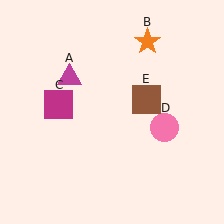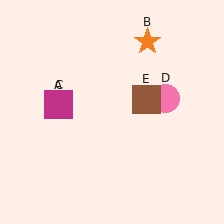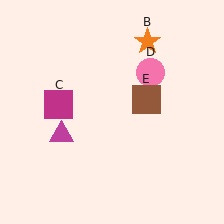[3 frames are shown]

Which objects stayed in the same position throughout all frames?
Orange star (object B) and magenta square (object C) and brown square (object E) remained stationary.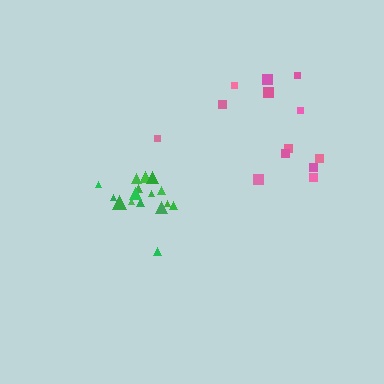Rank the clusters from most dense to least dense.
green, pink.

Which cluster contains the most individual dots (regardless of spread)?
Green (17).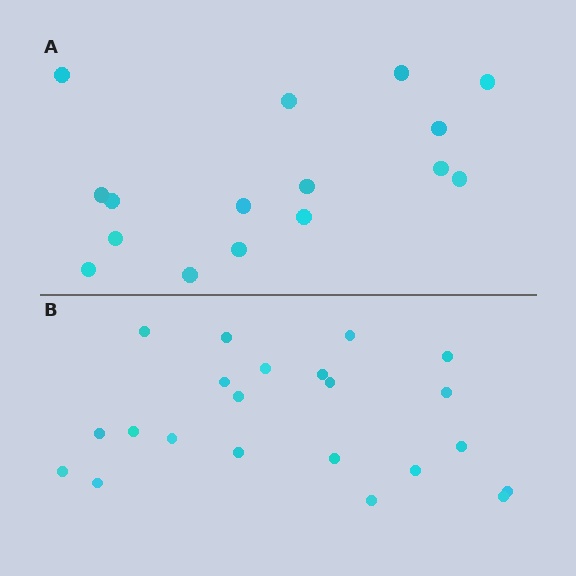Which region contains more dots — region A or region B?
Region B (the bottom region) has more dots.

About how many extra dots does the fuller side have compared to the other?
Region B has about 6 more dots than region A.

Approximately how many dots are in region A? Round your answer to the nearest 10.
About 20 dots. (The exact count is 16, which rounds to 20.)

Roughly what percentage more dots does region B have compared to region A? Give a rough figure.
About 40% more.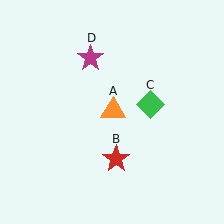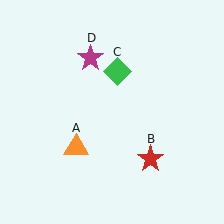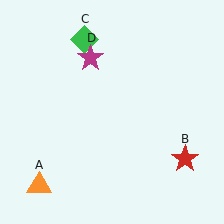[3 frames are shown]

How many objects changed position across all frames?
3 objects changed position: orange triangle (object A), red star (object B), green diamond (object C).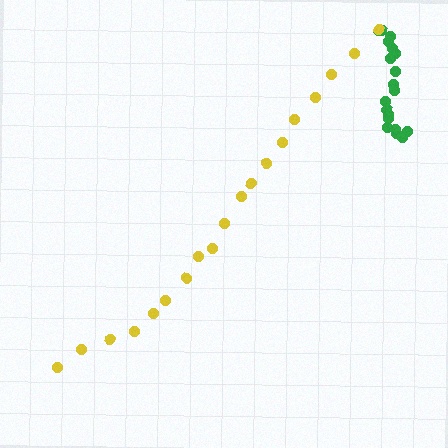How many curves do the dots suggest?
There are 2 distinct paths.